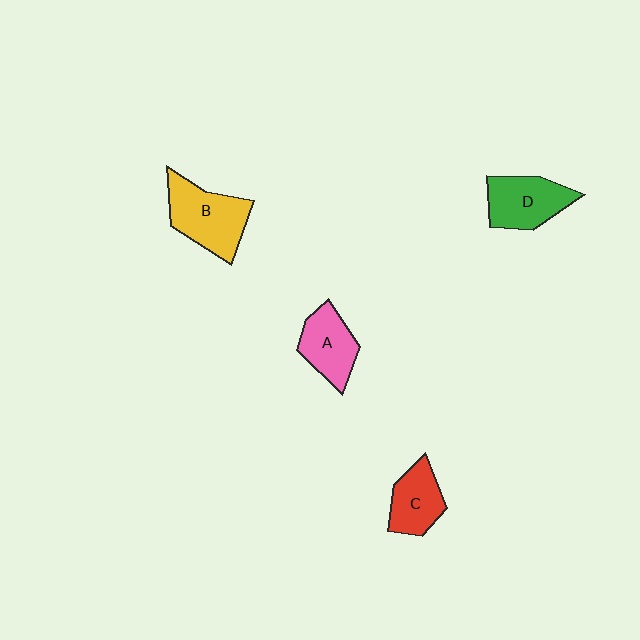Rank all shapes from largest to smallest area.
From largest to smallest: B (yellow), D (green), A (pink), C (red).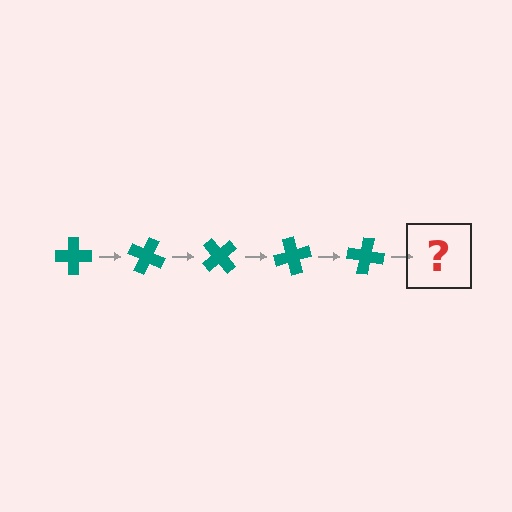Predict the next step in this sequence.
The next step is a teal cross rotated 125 degrees.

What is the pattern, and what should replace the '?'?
The pattern is that the cross rotates 25 degrees each step. The '?' should be a teal cross rotated 125 degrees.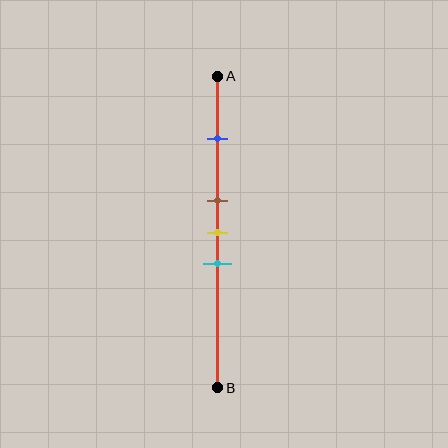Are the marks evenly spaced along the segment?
No, the marks are not evenly spaced.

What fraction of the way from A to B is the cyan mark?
The cyan mark is approximately 60% (0.6) of the way from A to B.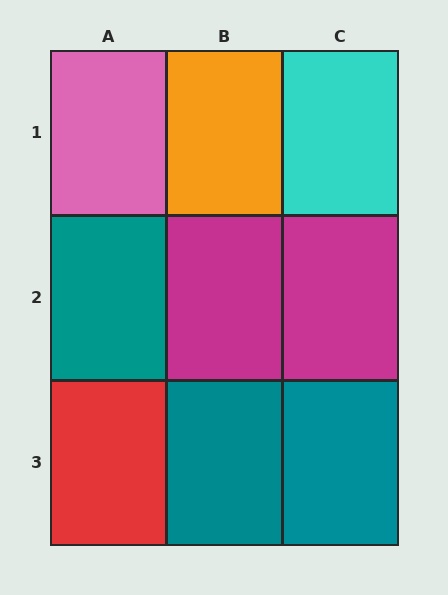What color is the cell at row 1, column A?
Pink.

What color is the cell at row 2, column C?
Magenta.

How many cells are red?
1 cell is red.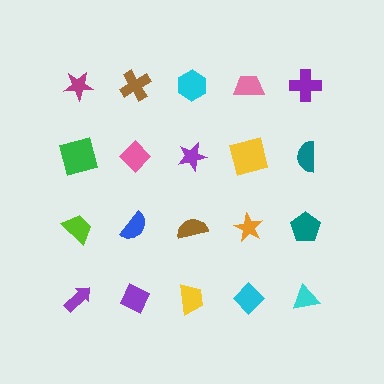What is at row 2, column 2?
A pink diamond.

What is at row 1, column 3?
A cyan hexagon.